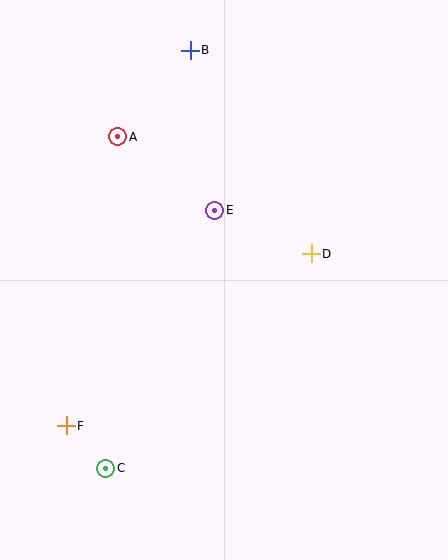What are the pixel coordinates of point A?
Point A is at (118, 137).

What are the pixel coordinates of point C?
Point C is at (106, 468).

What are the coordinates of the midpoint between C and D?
The midpoint between C and D is at (209, 361).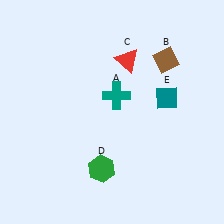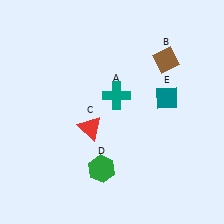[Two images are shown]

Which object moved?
The red triangle (C) moved down.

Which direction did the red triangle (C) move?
The red triangle (C) moved down.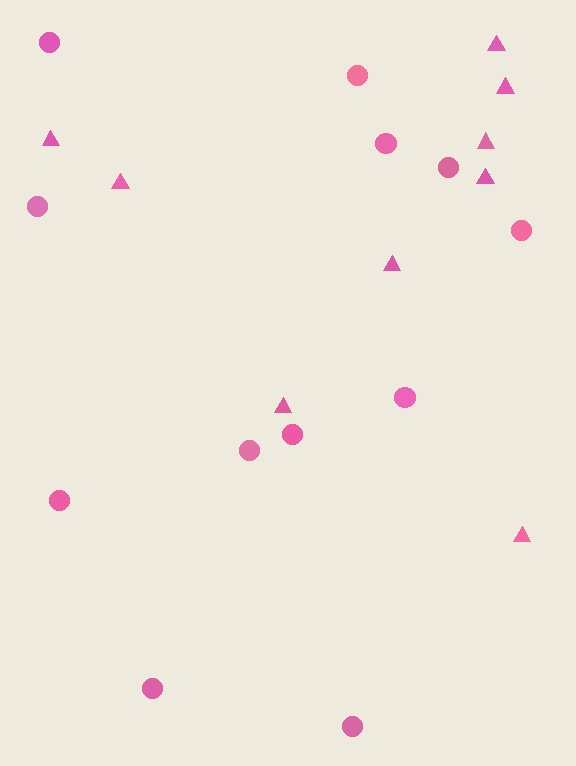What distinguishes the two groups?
There are 2 groups: one group of triangles (9) and one group of circles (12).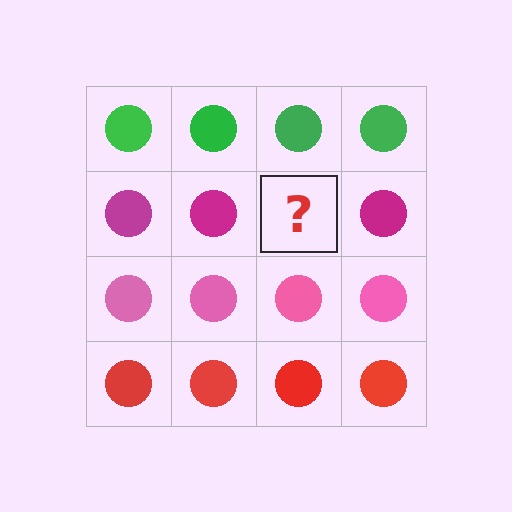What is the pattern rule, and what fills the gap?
The rule is that each row has a consistent color. The gap should be filled with a magenta circle.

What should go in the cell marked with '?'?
The missing cell should contain a magenta circle.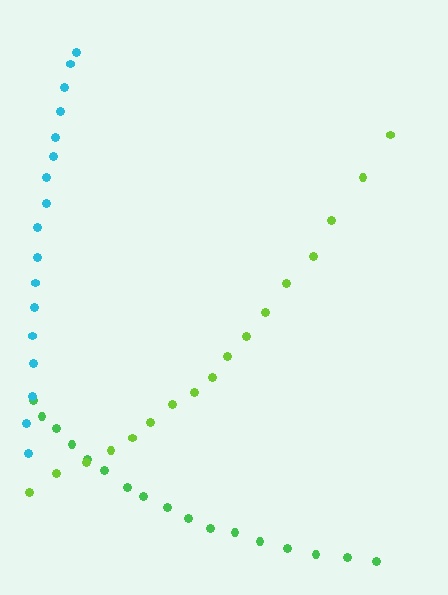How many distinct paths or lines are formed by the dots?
There are 3 distinct paths.